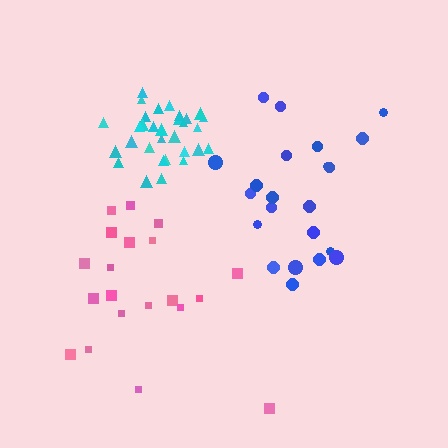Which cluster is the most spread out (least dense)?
Pink.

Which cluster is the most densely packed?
Cyan.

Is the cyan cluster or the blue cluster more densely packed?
Cyan.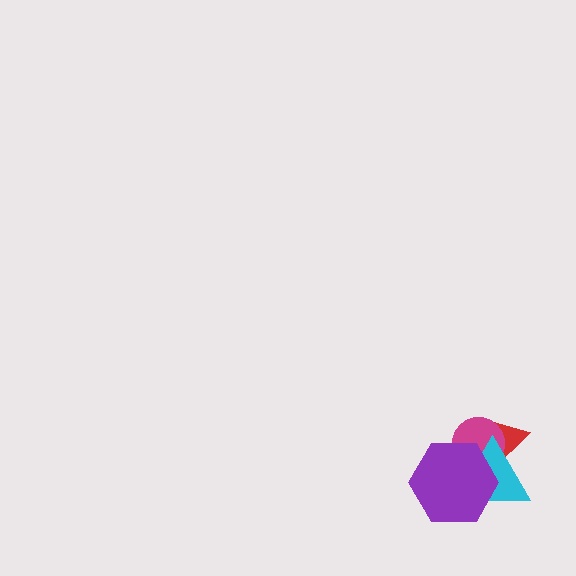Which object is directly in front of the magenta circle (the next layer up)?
The cyan triangle is directly in front of the magenta circle.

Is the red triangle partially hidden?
Yes, it is partially covered by another shape.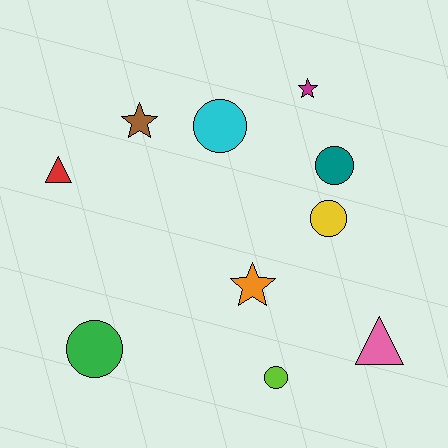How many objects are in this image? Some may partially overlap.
There are 10 objects.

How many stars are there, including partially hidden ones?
There are 3 stars.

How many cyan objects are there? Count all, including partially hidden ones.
There is 1 cyan object.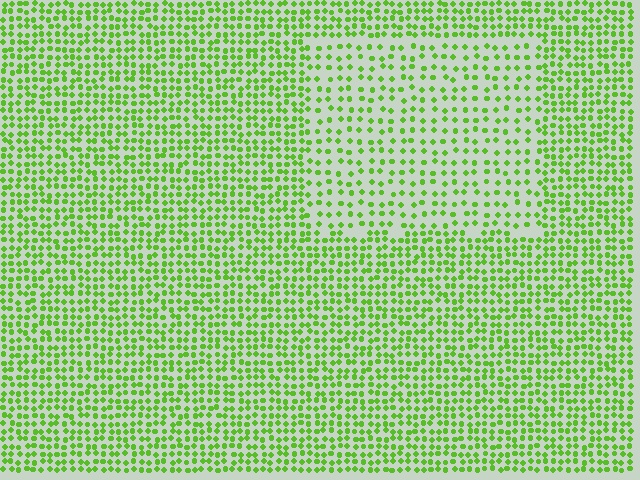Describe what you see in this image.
The image contains small lime elements arranged at two different densities. A rectangle-shaped region is visible where the elements are less densely packed than the surrounding area.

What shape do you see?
I see a rectangle.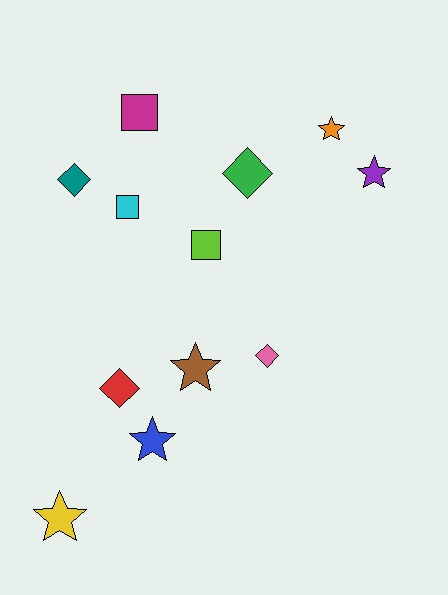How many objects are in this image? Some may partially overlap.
There are 12 objects.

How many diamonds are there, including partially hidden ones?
There are 4 diamonds.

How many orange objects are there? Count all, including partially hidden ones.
There is 1 orange object.